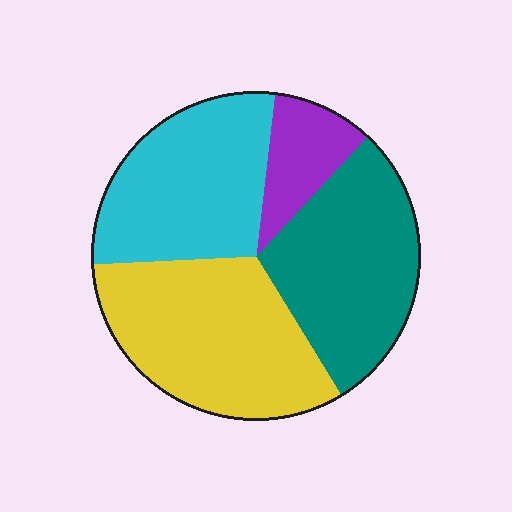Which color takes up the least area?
Purple, at roughly 10%.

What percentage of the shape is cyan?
Cyan covers around 30% of the shape.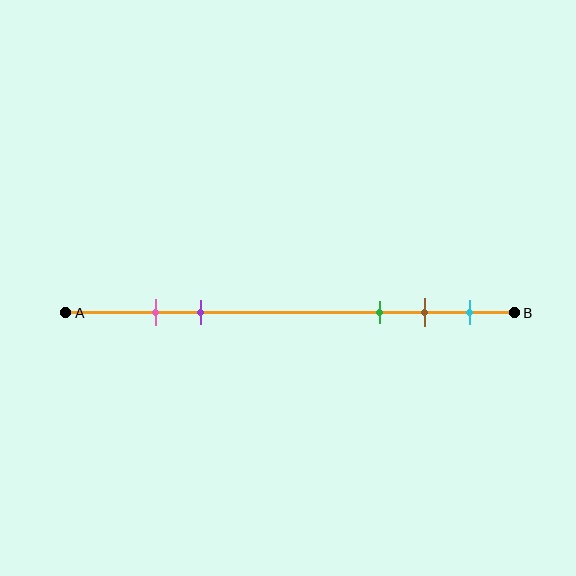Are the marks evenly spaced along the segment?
No, the marks are not evenly spaced.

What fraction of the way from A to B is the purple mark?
The purple mark is approximately 30% (0.3) of the way from A to B.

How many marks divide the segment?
There are 5 marks dividing the segment.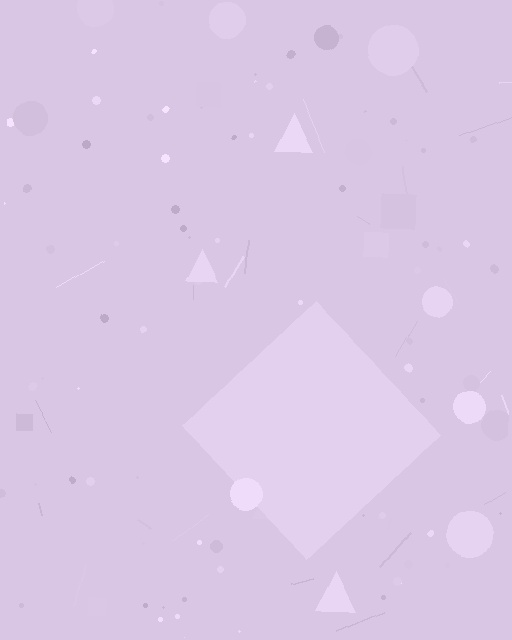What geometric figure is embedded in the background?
A diamond is embedded in the background.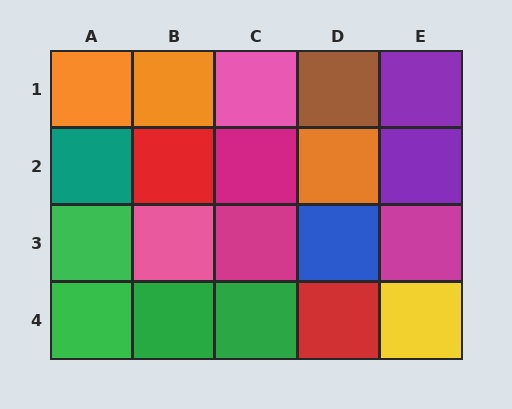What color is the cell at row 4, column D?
Red.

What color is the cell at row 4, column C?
Green.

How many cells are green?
4 cells are green.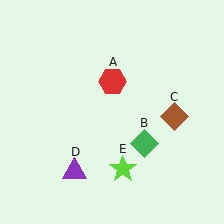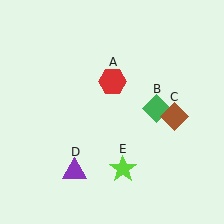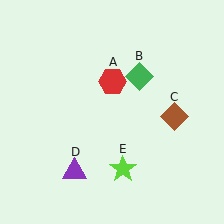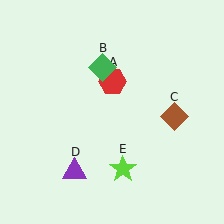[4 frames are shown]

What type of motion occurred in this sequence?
The green diamond (object B) rotated counterclockwise around the center of the scene.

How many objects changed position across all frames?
1 object changed position: green diamond (object B).